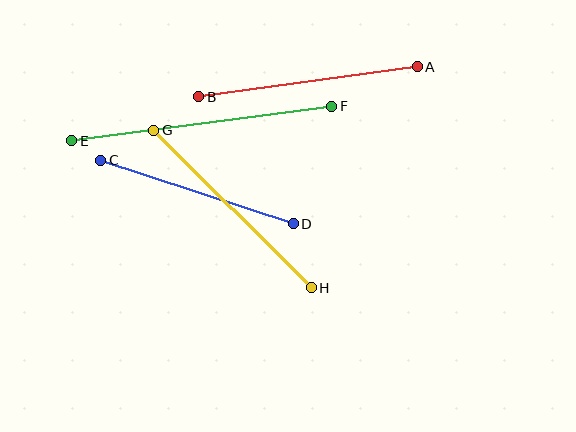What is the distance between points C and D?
The distance is approximately 203 pixels.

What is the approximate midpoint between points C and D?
The midpoint is at approximately (197, 192) pixels.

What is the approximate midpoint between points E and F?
The midpoint is at approximately (202, 123) pixels.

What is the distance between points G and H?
The distance is approximately 223 pixels.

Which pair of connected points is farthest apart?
Points E and F are farthest apart.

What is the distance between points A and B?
The distance is approximately 221 pixels.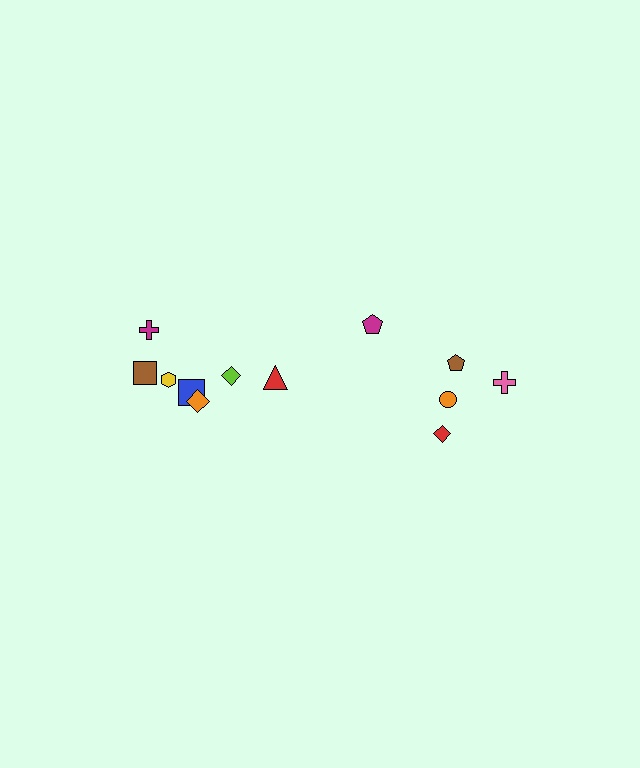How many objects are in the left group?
There are 7 objects.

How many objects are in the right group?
There are 5 objects.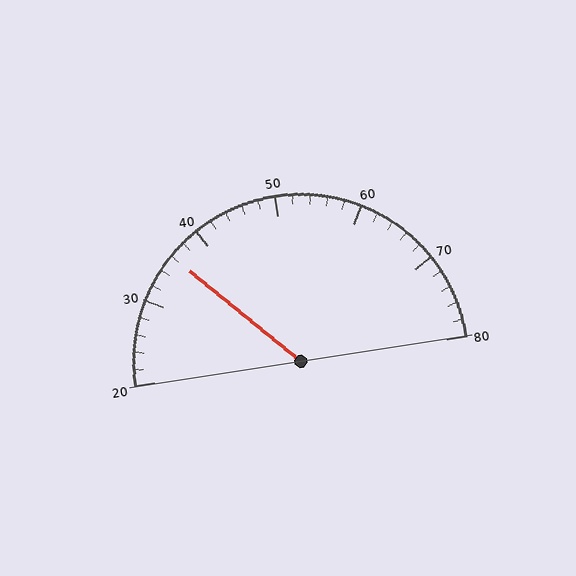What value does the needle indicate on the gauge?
The needle indicates approximately 36.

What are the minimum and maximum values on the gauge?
The gauge ranges from 20 to 80.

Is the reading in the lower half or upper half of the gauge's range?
The reading is in the lower half of the range (20 to 80).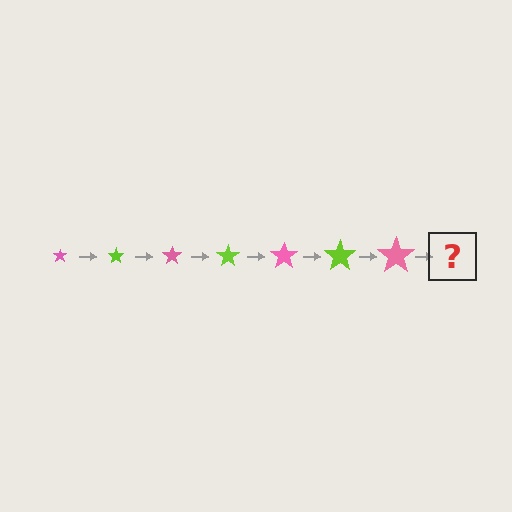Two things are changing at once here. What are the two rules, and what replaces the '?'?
The two rules are that the star grows larger each step and the color cycles through pink and lime. The '?' should be a lime star, larger than the previous one.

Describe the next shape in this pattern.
It should be a lime star, larger than the previous one.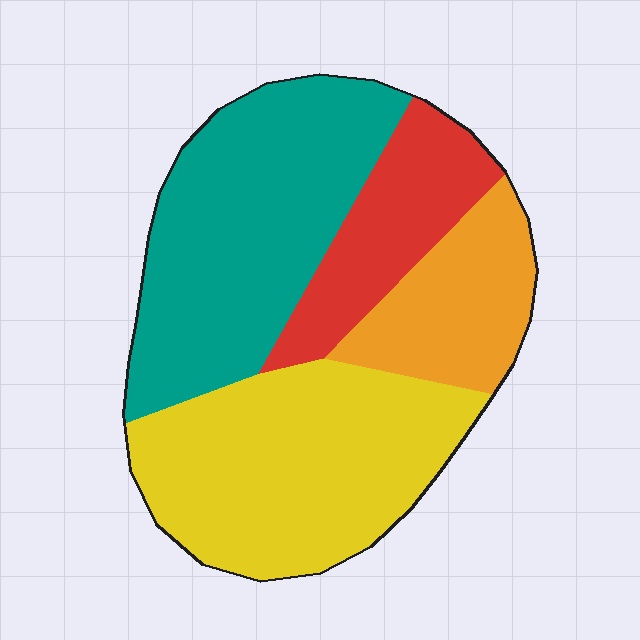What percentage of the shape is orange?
Orange covers roughly 15% of the shape.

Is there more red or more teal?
Teal.